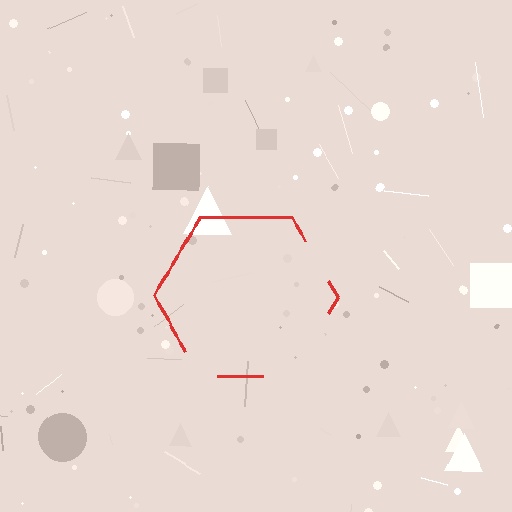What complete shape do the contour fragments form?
The contour fragments form a hexagon.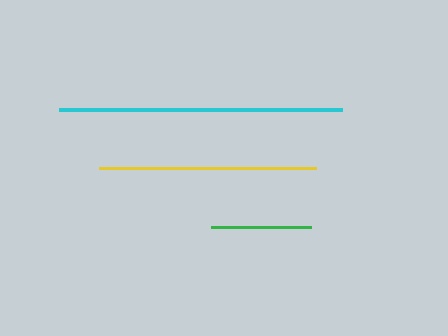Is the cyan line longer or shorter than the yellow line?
The cyan line is longer than the yellow line.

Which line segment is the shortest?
The green line is the shortest at approximately 100 pixels.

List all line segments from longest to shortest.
From longest to shortest: cyan, yellow, green.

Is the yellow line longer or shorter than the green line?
The yellow line is longer than the green line.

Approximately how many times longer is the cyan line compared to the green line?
The cyan line is approximately 2.8 times the length of the green line.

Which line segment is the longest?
The cyan line is the longest at approximately 283 pixels.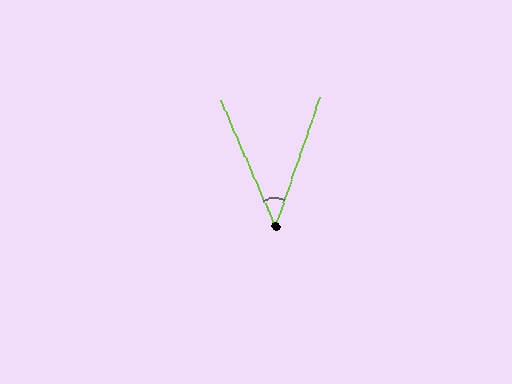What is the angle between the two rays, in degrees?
Approximately 42 degrees.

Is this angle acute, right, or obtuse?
It is acute.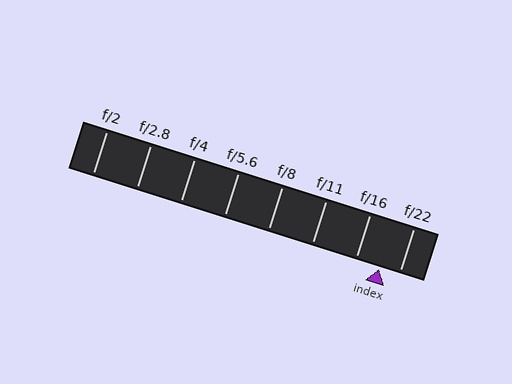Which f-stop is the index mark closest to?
The index mark is closest to f/22.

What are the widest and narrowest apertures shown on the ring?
The widest aperture shown is f/2 and the narrowest is f/22.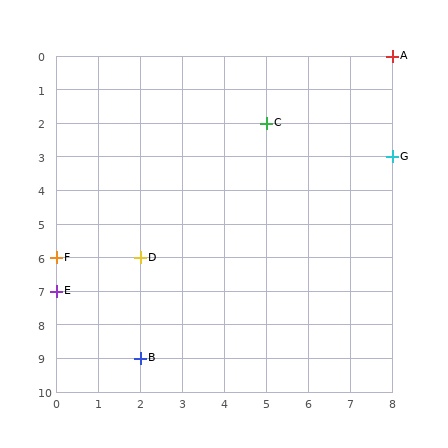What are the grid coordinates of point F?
Point F is at grid coordinates (0, 6).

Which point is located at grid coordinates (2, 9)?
Point B is at (2, 9).